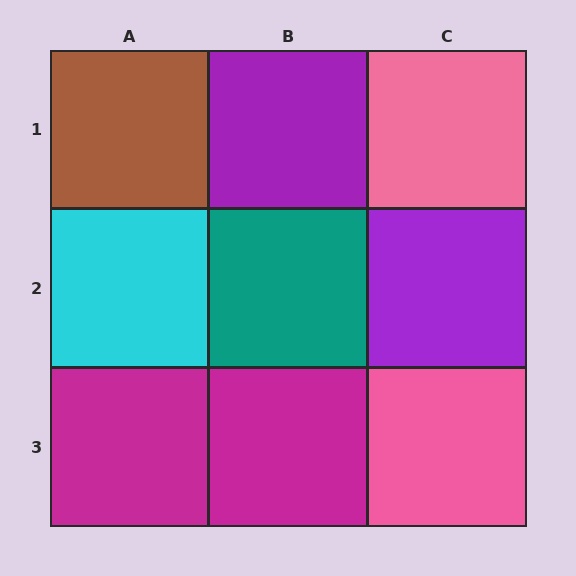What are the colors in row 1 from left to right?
Brown, purple, pink.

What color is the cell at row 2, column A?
Cyan.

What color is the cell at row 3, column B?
Magenta.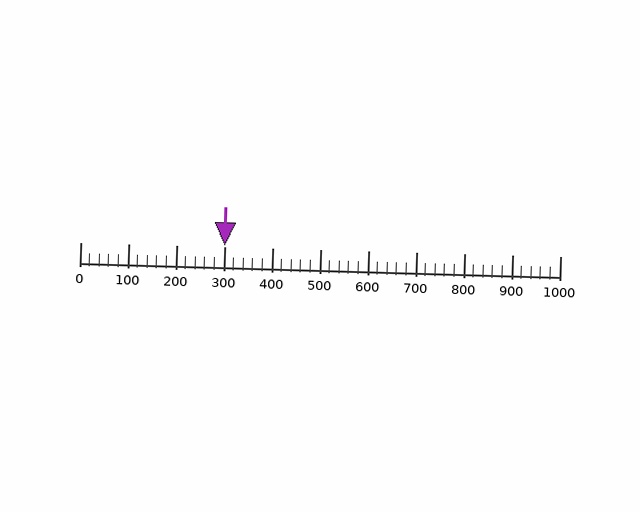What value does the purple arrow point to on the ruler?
The purple arrow points to approximately 300.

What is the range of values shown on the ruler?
The ruler shows values from 0 to 1000.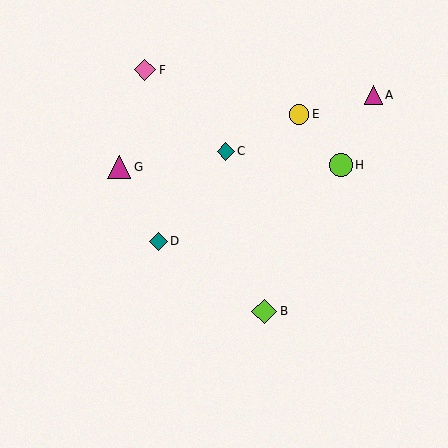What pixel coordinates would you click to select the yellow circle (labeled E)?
Click at (299, 114) to select the yellow circle E.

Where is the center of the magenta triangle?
The center of the magenta triangle is at (119, 167).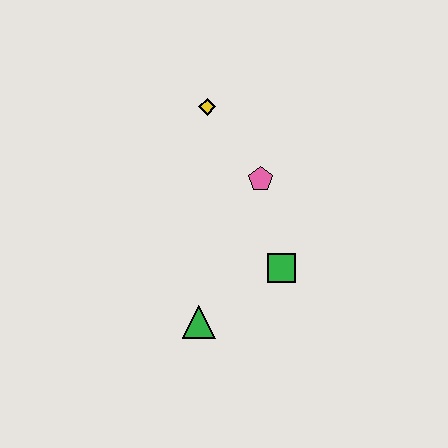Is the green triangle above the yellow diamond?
No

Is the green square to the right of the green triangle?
Yes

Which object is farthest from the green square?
The yellow diamond is farthest from the green square.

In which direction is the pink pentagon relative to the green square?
The pink pentagon is above the green square.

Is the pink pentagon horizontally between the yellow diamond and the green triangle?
No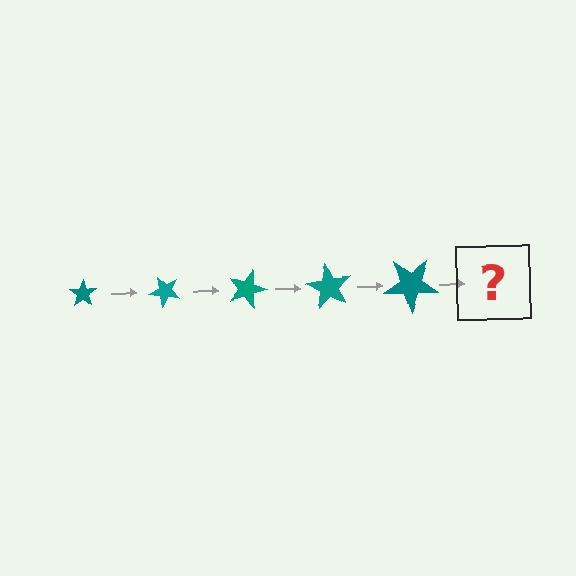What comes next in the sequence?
The next element should be a star, larger than the previous one and rotated 225 degrees from the start.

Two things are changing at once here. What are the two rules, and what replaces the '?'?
The two rules are that the star grows larger each step and it rotates 45 degrees each step. The '?' should be a star, larger than the previous one and rotated 225 degrees from the start.